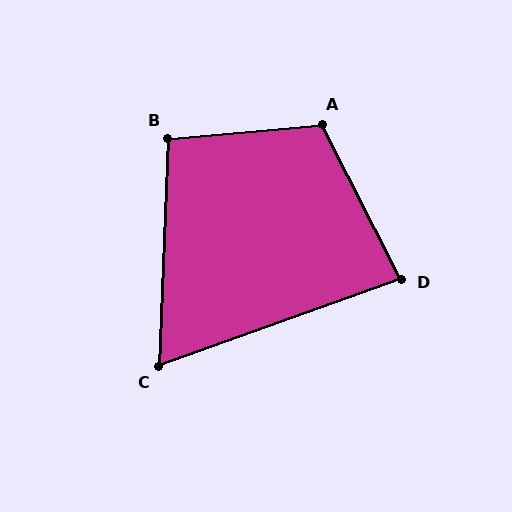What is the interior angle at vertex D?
Approximately 83 degrees (acute).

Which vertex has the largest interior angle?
A, at approximately 112 degrees.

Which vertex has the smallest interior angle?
C, at approximately 68 degrees.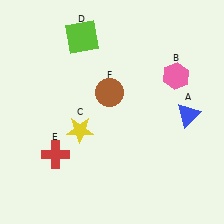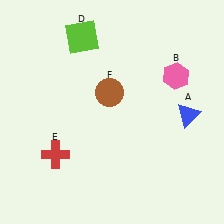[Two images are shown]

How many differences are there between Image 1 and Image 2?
There is 1 difference between the two images.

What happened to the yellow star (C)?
The yellow star (C) was removed in Image 2. It was in the bottom-left area of Image 1.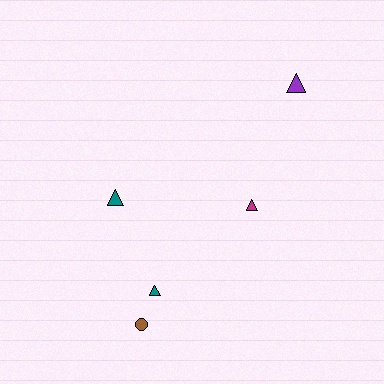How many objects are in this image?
There are 5 objects.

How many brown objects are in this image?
There is 1 brown object.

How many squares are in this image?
There are no squares.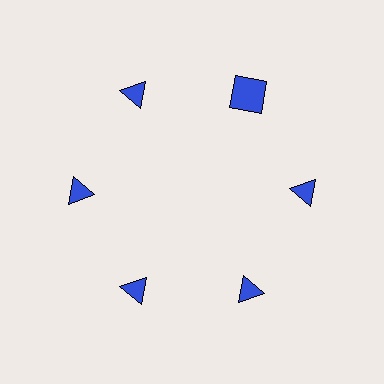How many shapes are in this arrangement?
There are 6 shapes arranged in a ring pattern.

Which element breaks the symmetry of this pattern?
The blue square at roughly the 1 o'clock position breaks the symmetry. All other shapes are blue triangles.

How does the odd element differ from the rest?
It has a different shape: square instead of triangle.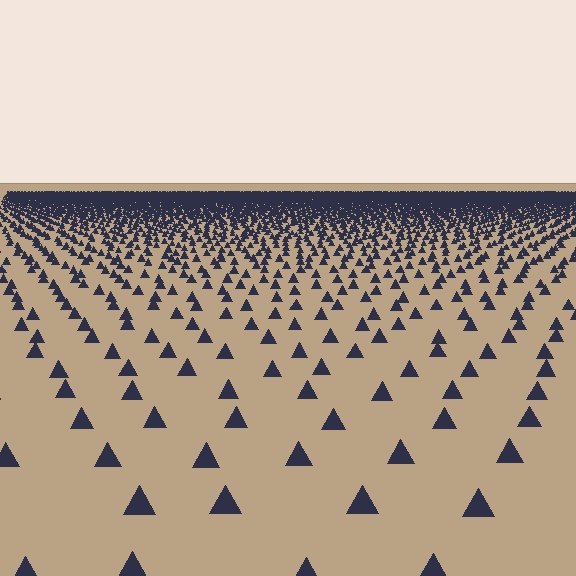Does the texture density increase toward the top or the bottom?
Density increases toward the top.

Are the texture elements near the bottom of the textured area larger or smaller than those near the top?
Larger. Near the bottom, elements are closer to the viewer and appear at a bigger on-screen size.